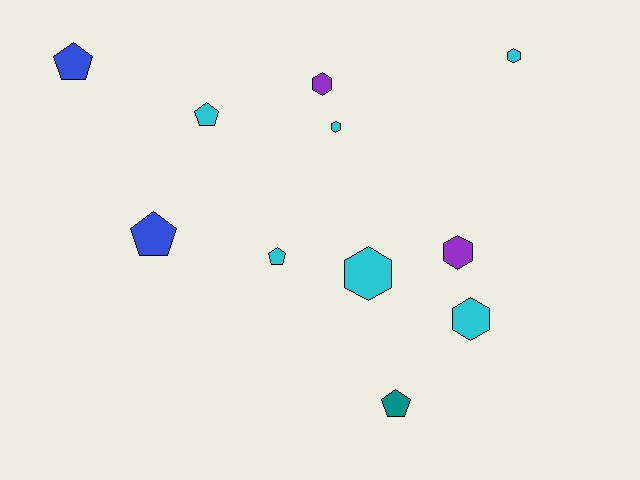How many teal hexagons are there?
There are no teal hexagons.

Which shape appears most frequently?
Hexagon, with 6 objects.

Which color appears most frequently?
Cyan, with 6 objects.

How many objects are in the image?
There are 11 objects.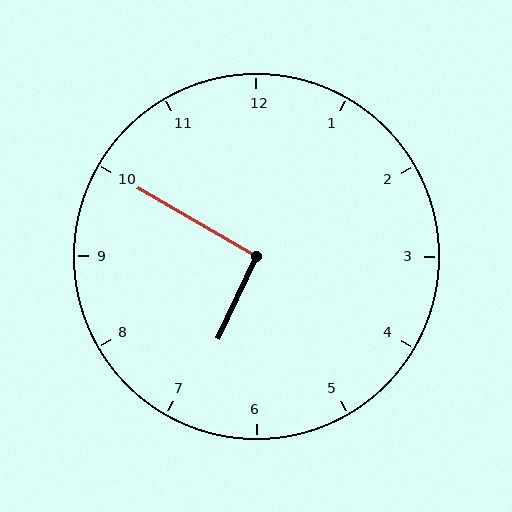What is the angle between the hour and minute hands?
Approximately 95 degrees.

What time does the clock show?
6:50.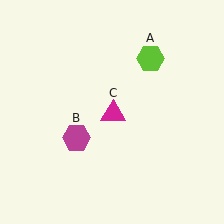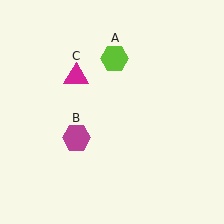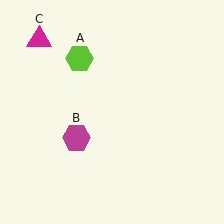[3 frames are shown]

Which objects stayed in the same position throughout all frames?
Magenta hexagon (object B) remained stationary.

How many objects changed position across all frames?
2 objects changed position: lime hexagon (object A), magenta triangle (object C).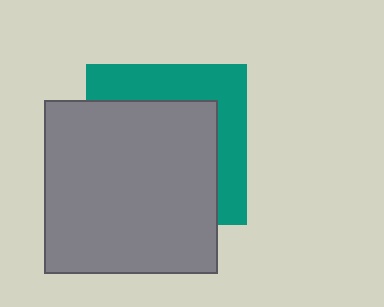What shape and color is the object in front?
The object in front is a gray square.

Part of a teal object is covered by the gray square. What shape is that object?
It is a square.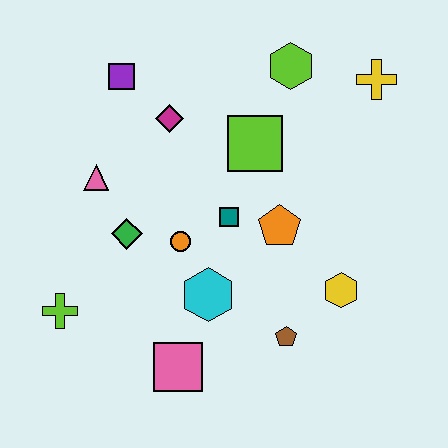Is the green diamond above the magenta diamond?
No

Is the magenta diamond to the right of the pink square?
No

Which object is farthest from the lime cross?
The yellow cross is farthest from the lime cross.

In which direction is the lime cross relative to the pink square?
The lime cross is to the left of the pink square.